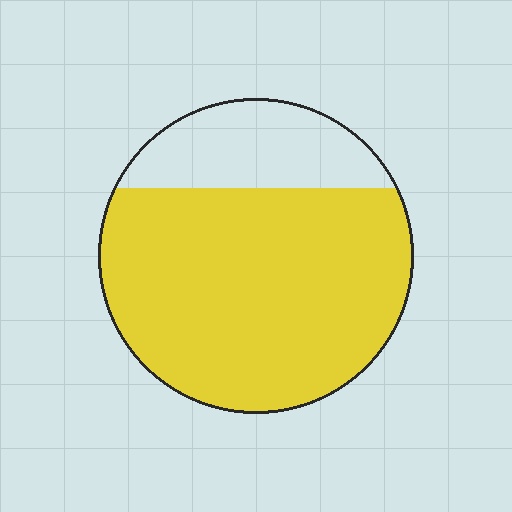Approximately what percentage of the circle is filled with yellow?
Approximately 75%.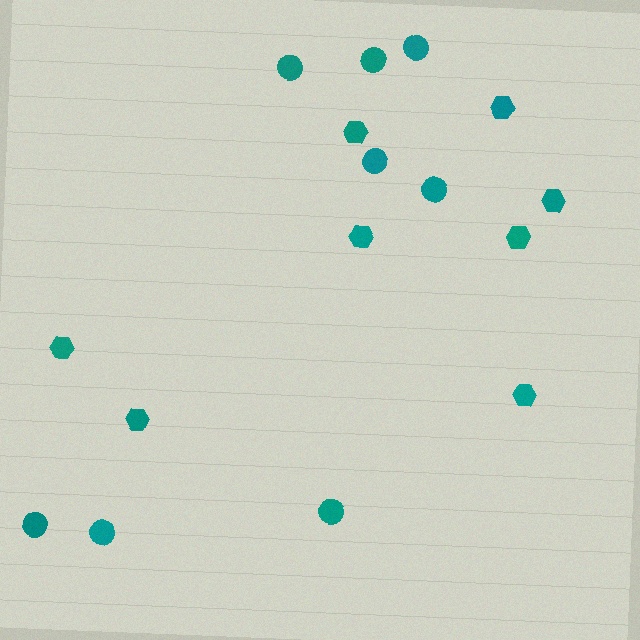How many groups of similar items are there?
There are 2 groups: one group of circles (8) and one group of hexagons (8).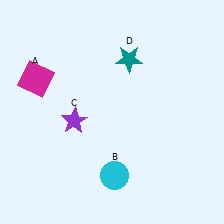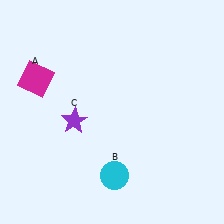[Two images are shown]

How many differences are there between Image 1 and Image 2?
There is 1 difference between the two images.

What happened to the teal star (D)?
The teal star (D) was removed in Image 2. It was in the top-right area of Image 1.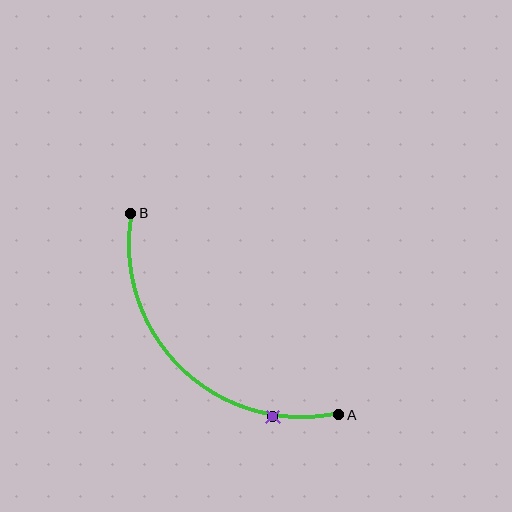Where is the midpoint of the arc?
The arc midpoint is the point on the curve farthest from the straight line joining A and B. It sits below and to the left of that line.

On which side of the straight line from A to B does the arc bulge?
The arc bulges below and to the left of the straight line connecting A and B.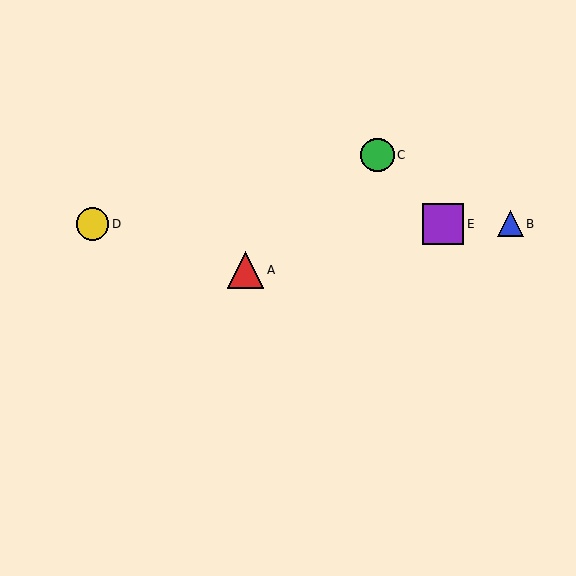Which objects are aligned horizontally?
Objects B, D, E are aligned horizontally.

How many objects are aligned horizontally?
3 objects (B, D, E) are aligned horizontally.